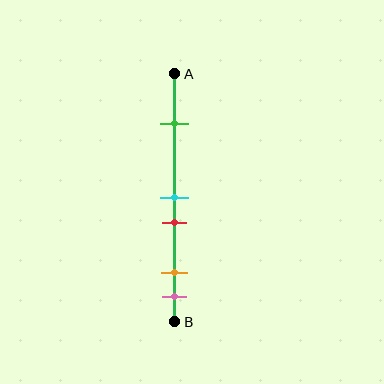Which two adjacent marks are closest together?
The cyan and red marks are the closest adjacent pair.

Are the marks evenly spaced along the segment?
No, the marks are not evenly spaced.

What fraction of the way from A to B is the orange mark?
The orange mark is approximately 80% (0.8) of the way from A to B.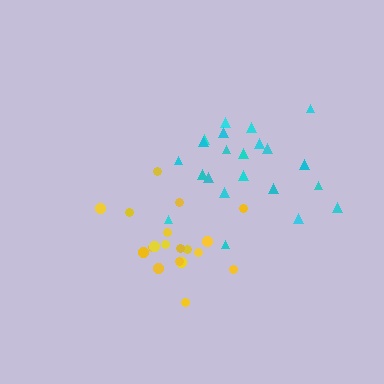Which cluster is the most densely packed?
Yellow.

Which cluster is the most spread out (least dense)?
Cyan.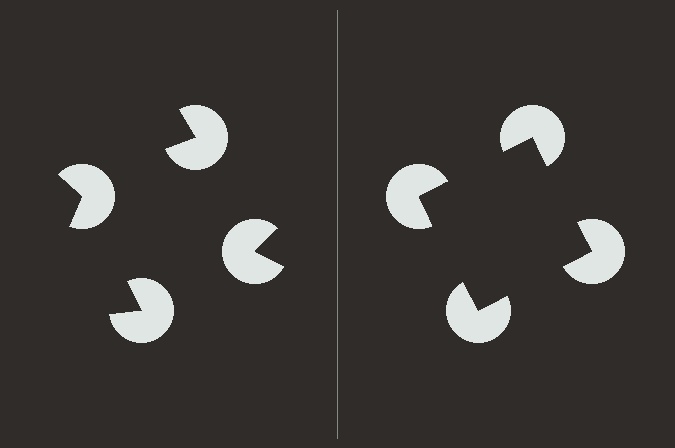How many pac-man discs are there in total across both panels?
8 — 4 on each side.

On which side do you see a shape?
An illusory square appears on the right side. On the left side the wedge cuts are rotated, so no coherent shape forms.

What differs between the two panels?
The pac-man discs are positioned identically on both sides; only the wedge orientations differ. On the right they align to a square; on the left they are misaligned.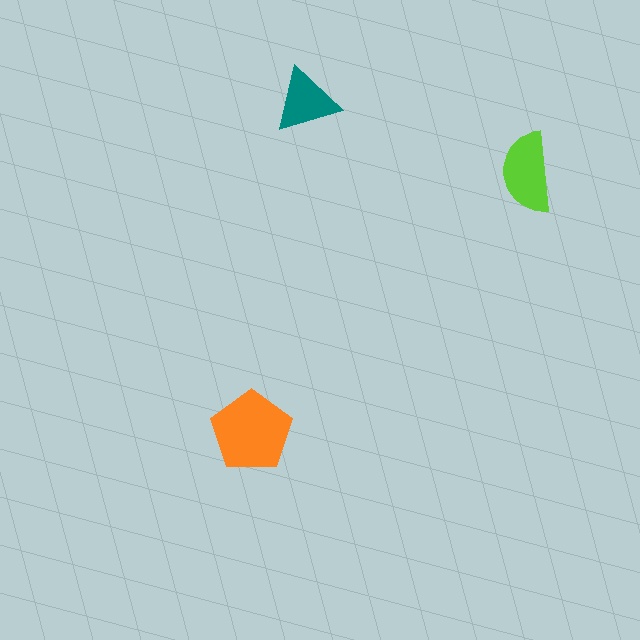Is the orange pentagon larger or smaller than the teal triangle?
Larger.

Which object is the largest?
The orange pentagon.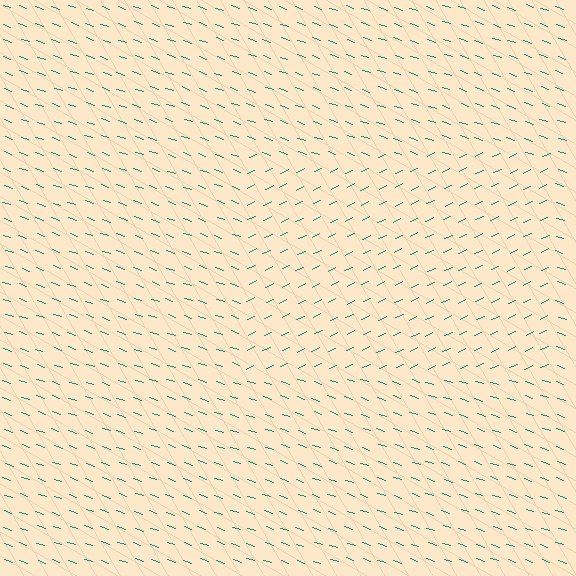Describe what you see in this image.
The image is filled with small teal line segments. A rectangle region in the image has lines oriented differently from the surrounding lines, creating a visible texture boundary.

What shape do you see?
I see a rectangle.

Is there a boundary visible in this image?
Yes, there is a texture boundary formed by a change in line orientation.